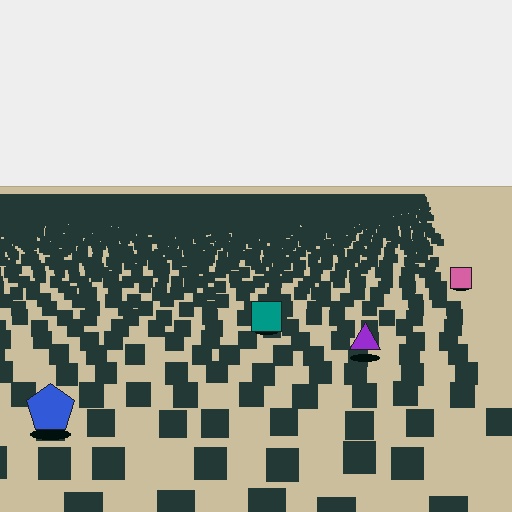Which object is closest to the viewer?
The blue pentagon is closest. The texture marks near it are larger and more spread out.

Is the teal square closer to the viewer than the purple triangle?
No. The purple triangle is closer — you can tell from the texture gradient: the ground texture is coarser near it.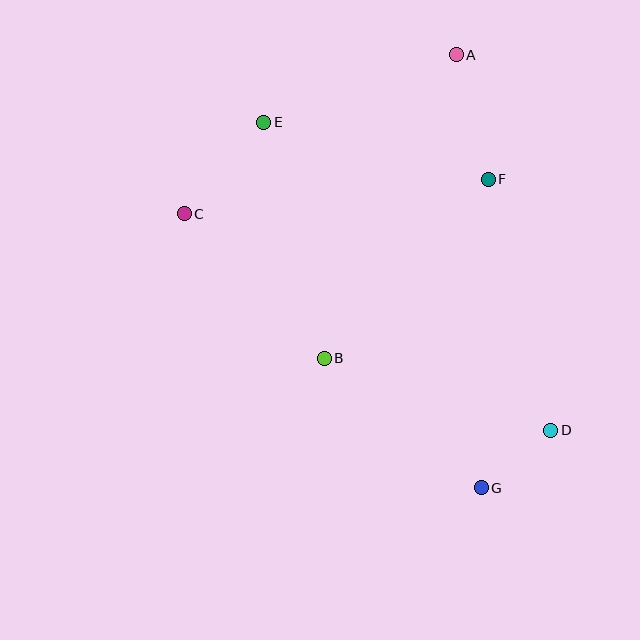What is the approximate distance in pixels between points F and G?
The distance between F and G is approximately 309 pixels.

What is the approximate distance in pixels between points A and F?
The distance between A and F is approximately 129 pixels.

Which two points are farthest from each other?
Points A and G are farthest from each other.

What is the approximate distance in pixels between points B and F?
The distance between B and F is approximately 242 pixels.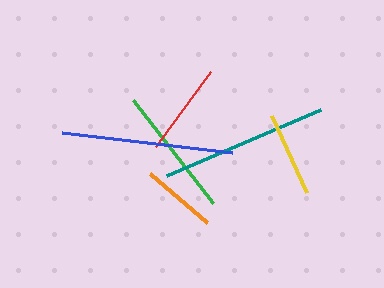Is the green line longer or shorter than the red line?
The green line is longer than the red line.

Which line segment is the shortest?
The orange line is the shortest at approximately 76 pixels.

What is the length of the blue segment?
The blue segment is approximately 171 pixels long.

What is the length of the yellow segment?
The yellow segment is approximately 84 pixels long.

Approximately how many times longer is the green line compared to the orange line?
The green line is approximately 1.7 times the length of the orange line.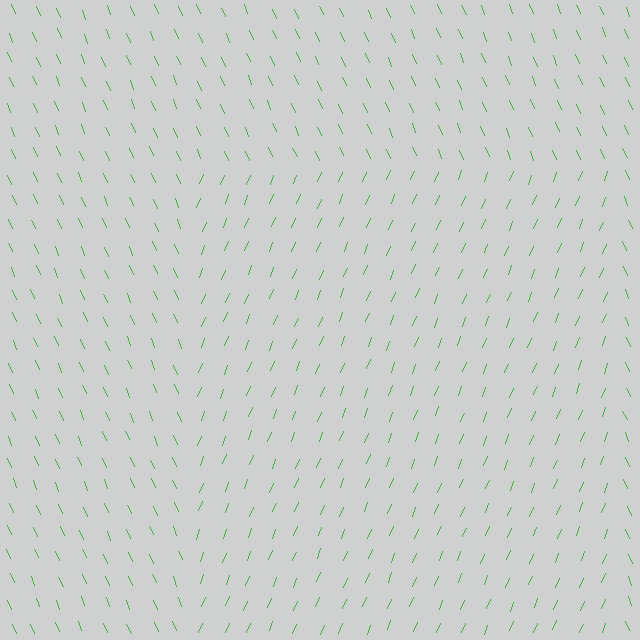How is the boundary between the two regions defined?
The boundary is defined purely by a change in line orientation (approximately 45 degrees difference). All lines are the same color and thickness.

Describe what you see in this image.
The image is filled with small green line segments. A rectangle region in the image has lines oriented differently from the surrounding lines, creating a visible texture boundary.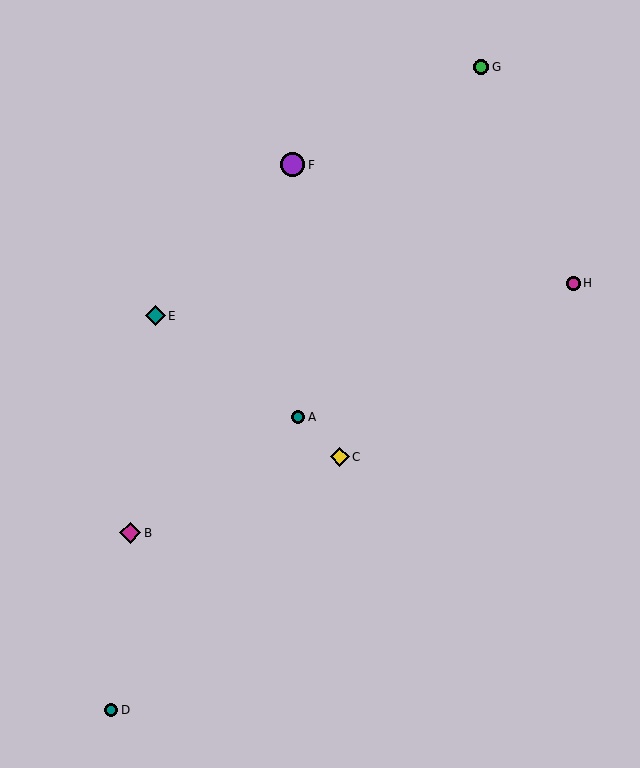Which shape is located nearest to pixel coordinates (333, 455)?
The yellow diamond (labeled C) at (340, 457) is nearest to that location.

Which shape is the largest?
The purple circle (labeled F) is the largest.